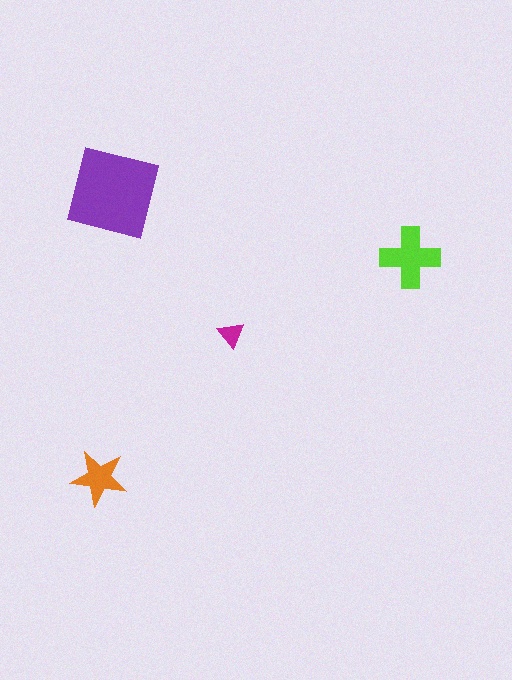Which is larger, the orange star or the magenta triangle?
The orange star.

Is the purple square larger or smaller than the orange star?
Larger.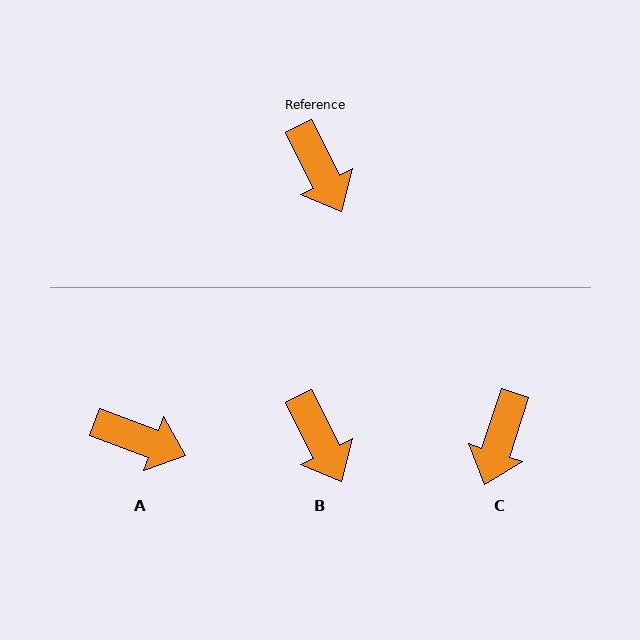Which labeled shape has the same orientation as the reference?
B.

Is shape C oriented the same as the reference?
No, it is off by about 45 degrees.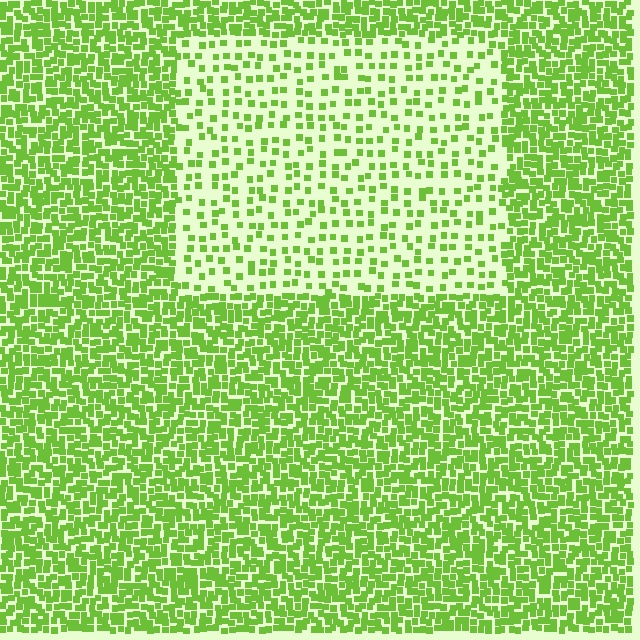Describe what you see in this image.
The image contains small lime elements arranged at two different densities. A rectangle-shaped region is visible where the elements are less densely packed than the surrounding area.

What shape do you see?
I see a rectangle.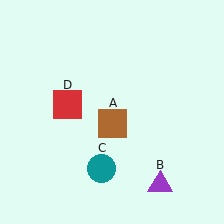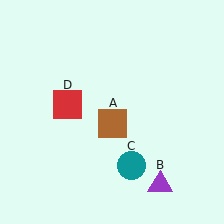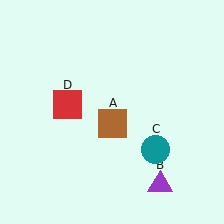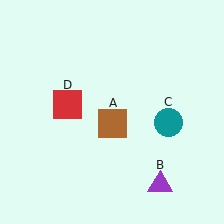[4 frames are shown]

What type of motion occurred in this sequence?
The teal circle (object C) rotated counterclockwise around the center of the scene.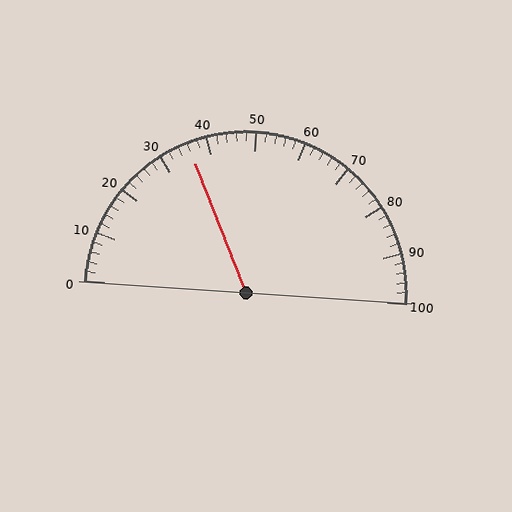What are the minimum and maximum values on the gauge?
The gauge ranges from 0 to 100.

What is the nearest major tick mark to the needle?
The nearest major tick mark is 40.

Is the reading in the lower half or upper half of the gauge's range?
The reading is in the lower half of the range (0 to 100).